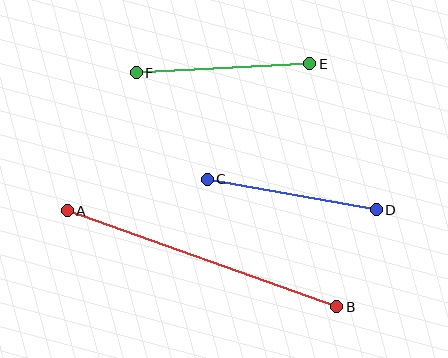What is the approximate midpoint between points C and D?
The midpoint is at approximately (292, 195) pixels.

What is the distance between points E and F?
The distance is approximately 174 pixels.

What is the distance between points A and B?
The distance is approximately 286 pixels.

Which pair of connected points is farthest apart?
Points A and B are farthest apart.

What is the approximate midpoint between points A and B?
The midpoint is at approximately (202, 259) pixels.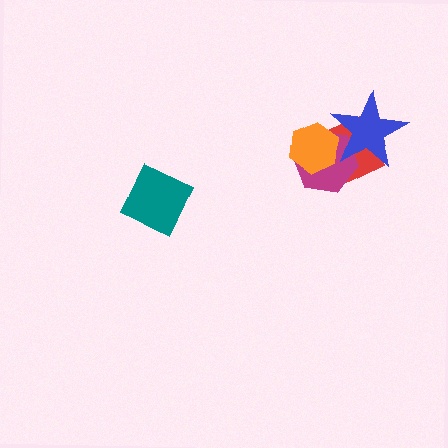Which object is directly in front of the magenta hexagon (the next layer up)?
The orange hexagon is directly in front of the magenta hexagon.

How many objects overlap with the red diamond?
3 objects overlap with the red diamond.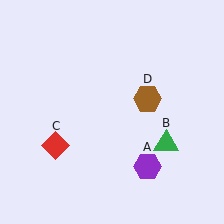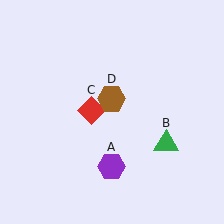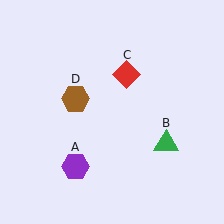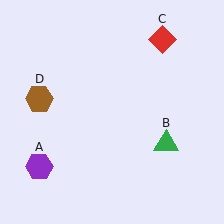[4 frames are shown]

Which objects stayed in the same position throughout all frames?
Green triangle (object B) remained stationary.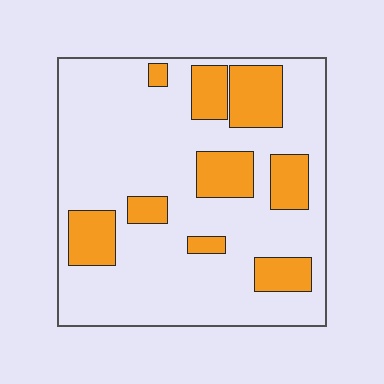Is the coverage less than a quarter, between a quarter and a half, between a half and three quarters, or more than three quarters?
Less than a quarter.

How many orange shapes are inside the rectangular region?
9.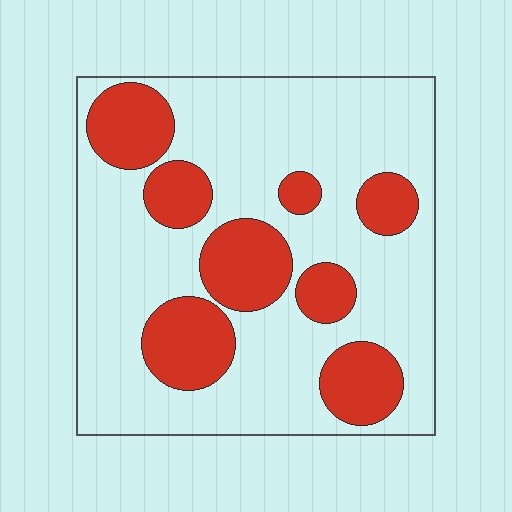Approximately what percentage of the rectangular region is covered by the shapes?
Approximately 30%.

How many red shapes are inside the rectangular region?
8.